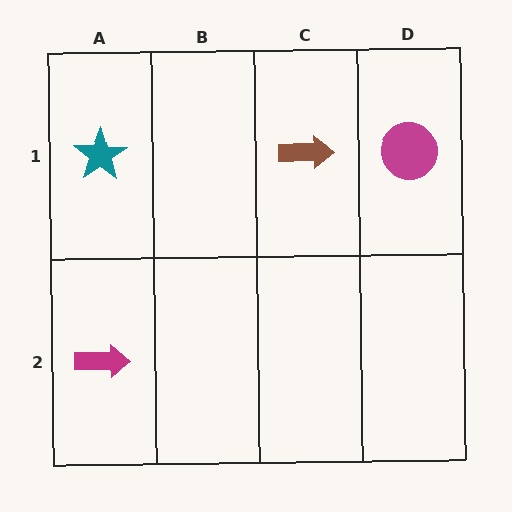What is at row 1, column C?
A brown arrow.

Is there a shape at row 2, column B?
No, that cell is empty.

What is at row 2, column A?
A magenta arrow.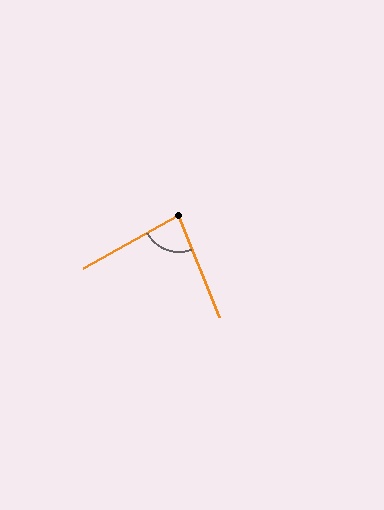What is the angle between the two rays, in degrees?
Approximately 83 degrees.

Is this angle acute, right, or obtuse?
It is acute.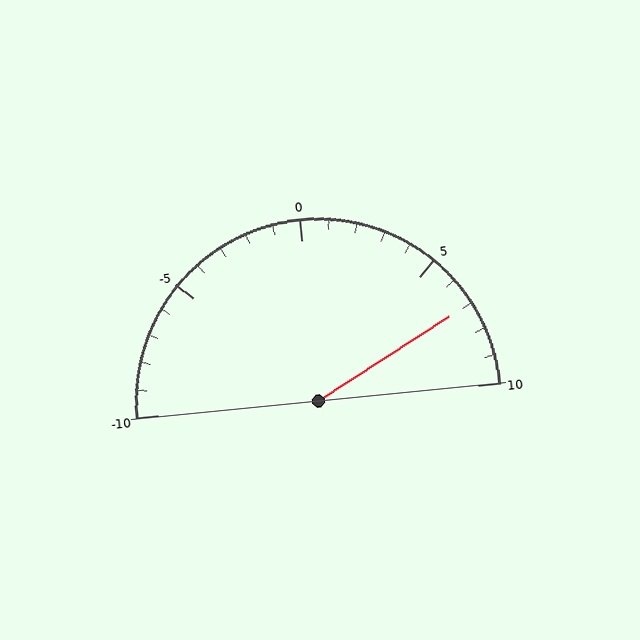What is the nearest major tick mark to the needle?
The nearest major tick mark is 5.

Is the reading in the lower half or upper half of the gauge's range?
The reading is in the upper half of the range (-10 to 10).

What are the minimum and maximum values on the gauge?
The gauge ranges from -10 to 10.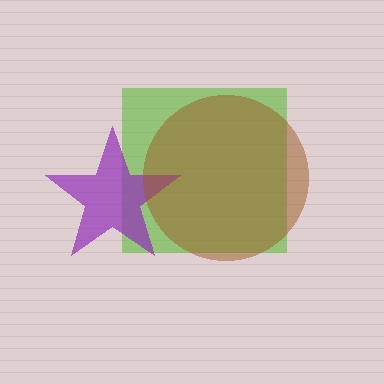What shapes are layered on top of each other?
The layered shapes are: a lime square, a purple star, a brown circle.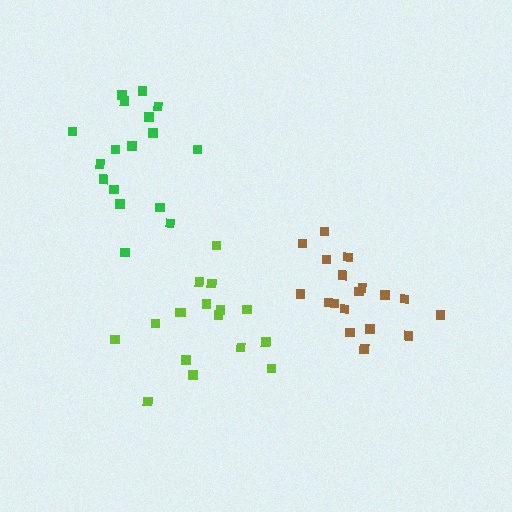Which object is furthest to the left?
The green cluster is leftmost.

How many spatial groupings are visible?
There are 3 spatial groupings.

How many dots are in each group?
Group 1: 17 dots, Group 2: 18 dots, Group 3: 17 dots (52 total).